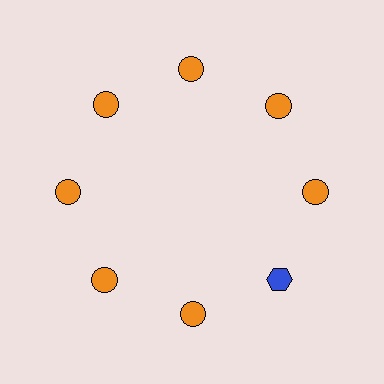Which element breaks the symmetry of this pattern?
The blue hexagon at roughly the 4 o'clock position breaks the symmetry. All other shapes are orange circles.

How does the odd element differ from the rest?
It differs in both color (blue instead of orange) and shape (hexagon instead of circle).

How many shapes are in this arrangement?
There are 8 shapes arranged in a ring pattern.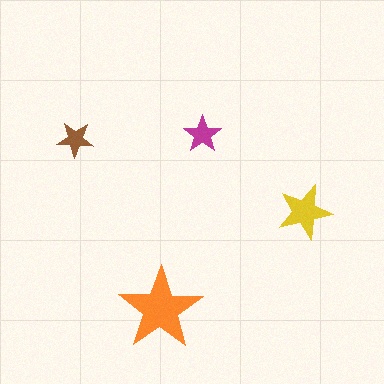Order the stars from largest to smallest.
the orange one, the yellow one, the magenta one, the brown one.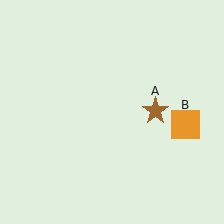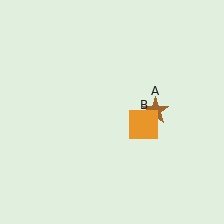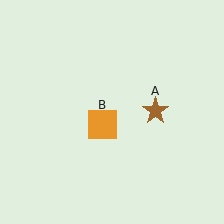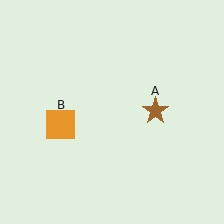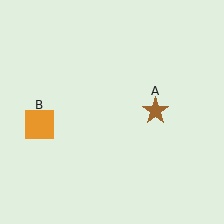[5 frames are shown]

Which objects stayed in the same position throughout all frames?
Brown star (object A) remained stationary.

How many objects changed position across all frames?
1 object changed position: orange square (object B).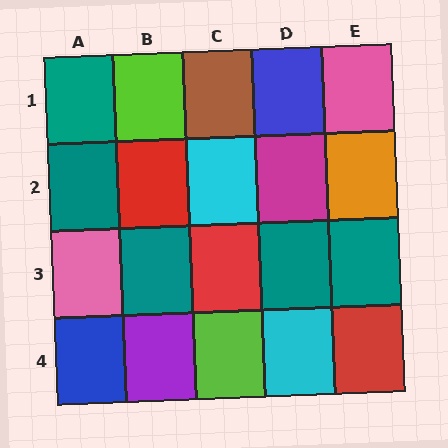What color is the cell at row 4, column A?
Blue.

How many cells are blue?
2 cells are blue.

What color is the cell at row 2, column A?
Teal.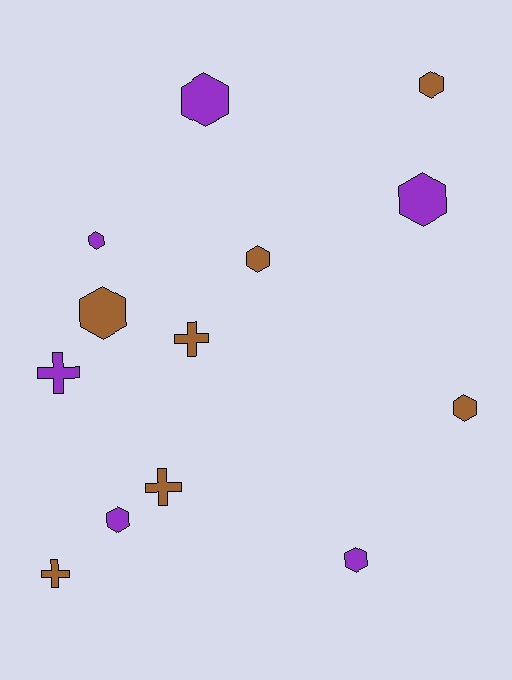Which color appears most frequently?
Brown, with 7 objects.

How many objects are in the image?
There are 13 objects.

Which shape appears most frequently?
Hexagon, with 9 objects.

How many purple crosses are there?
There is 1 purple cross.